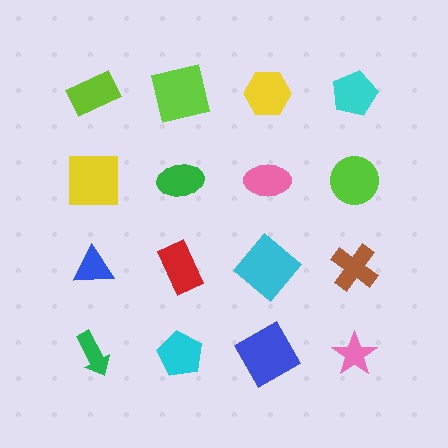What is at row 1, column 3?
A yellow hexagon.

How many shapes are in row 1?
4 shapes.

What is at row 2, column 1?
A yellow square.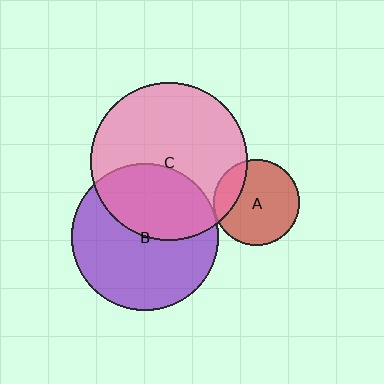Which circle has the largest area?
Circle C (pink).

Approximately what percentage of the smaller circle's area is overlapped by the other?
Approximately 40%.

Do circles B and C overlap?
Yes.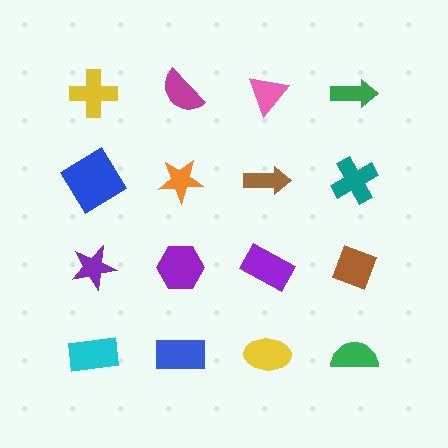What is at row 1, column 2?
A magenta semicircle.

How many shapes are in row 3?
4 shapes.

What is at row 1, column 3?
A pink triangle.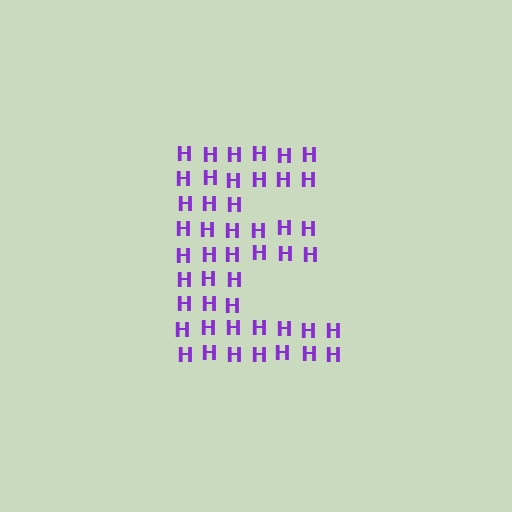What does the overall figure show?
The overall figure shows the letter E.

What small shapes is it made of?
It is made of small letter H's.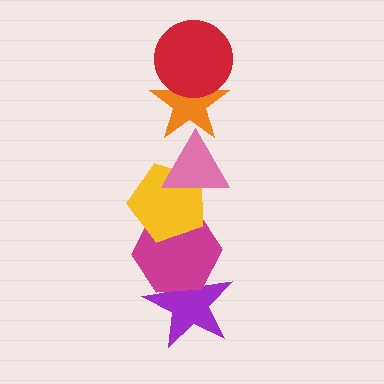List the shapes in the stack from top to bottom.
From top to bottom: the red circle, the orange star, the pink triangle, the yellow pentagon, the magenta hexagon, the purple star.